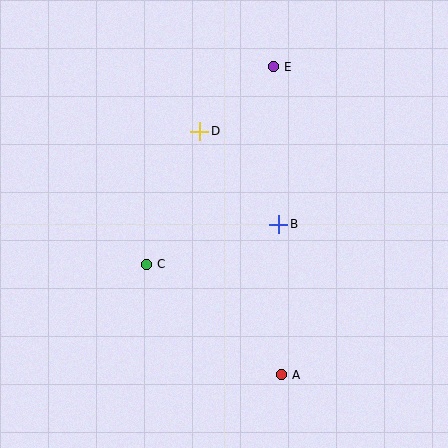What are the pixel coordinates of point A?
Point A is at (281, 375).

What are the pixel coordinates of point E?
Point E is at (273, 67).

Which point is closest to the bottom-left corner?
Point C is closest to the bottom-left corner.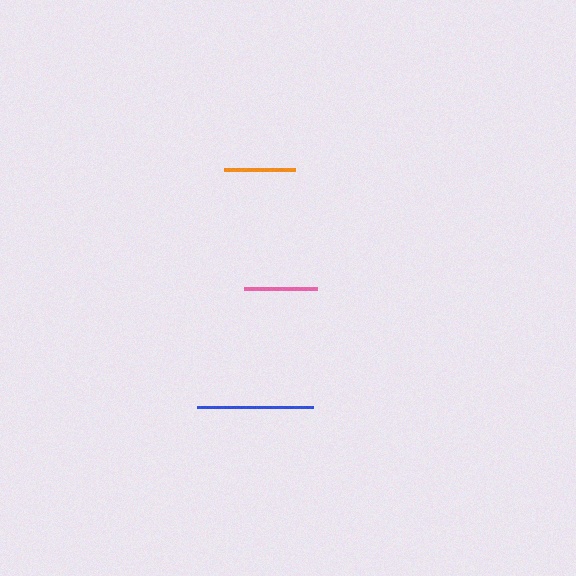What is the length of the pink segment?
The pink segment is approximately 74 pixels long.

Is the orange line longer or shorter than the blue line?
The blue line is longer than the orange line.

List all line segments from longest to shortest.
From longest to shortest: blue, pink, orange.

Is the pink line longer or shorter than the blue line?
The blue line is longer than the pink line.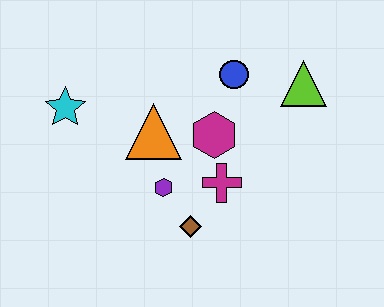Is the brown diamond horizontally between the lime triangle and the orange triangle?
Yes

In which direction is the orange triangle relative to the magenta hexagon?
The orange triangle is to the left of the magenta hexagon.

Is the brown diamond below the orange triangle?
Yes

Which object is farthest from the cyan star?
The lime triangle is farthest from the cyan star.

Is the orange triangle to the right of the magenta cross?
No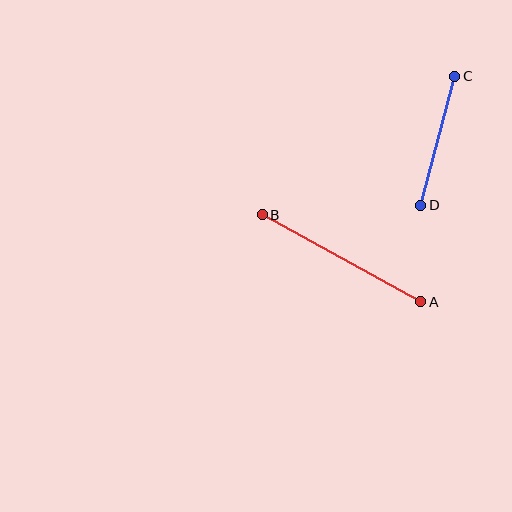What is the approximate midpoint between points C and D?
The midpoint is at approximately (438, 141) pixels.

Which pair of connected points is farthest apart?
Points A and B are farthest apart.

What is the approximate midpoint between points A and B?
The midpoint is at approximately (342, 258) pixels.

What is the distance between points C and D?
The distance is approximately 133 pixels.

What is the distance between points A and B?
The distance is approximately 181 pixels.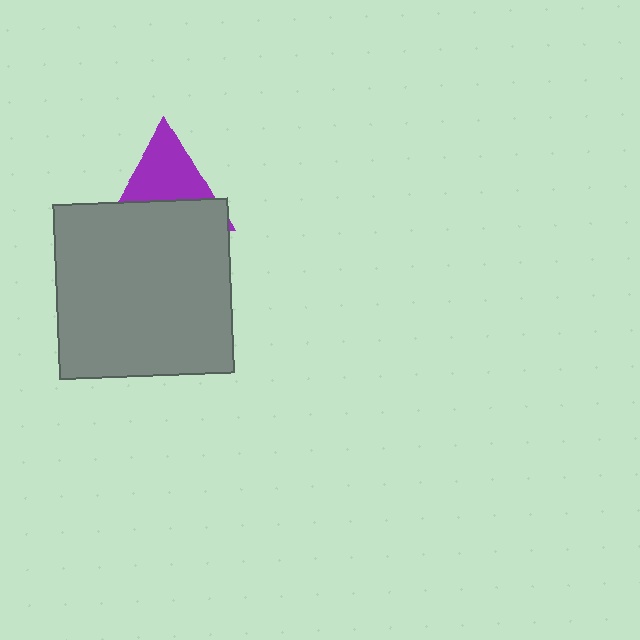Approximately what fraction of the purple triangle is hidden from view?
Roughly 49% of the purple triangle is hidden behind the gray square.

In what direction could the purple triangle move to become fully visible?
The purple triangle could move up. That would shift it out from behind the gray square entirely.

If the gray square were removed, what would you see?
You would see the complete purple triangle.